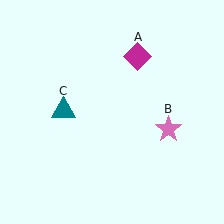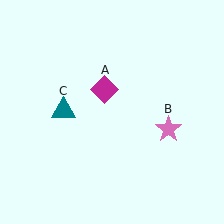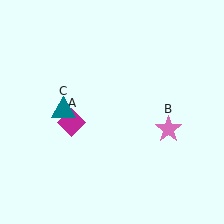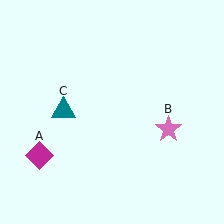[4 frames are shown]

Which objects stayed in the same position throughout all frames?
Pink star (object B) and teal triangle (object C) remained stationary.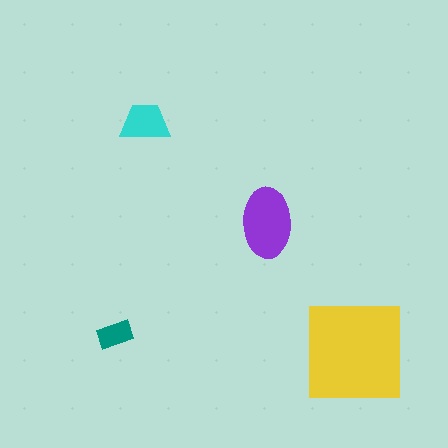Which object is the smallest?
The teal rectangle.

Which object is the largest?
The yellow square.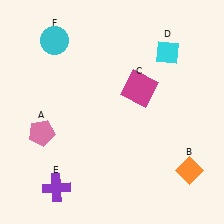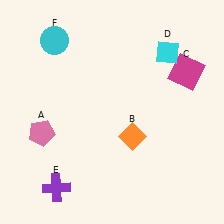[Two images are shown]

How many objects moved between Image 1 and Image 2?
2 objects moved between the two images.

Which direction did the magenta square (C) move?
The magenta square (C) moved right.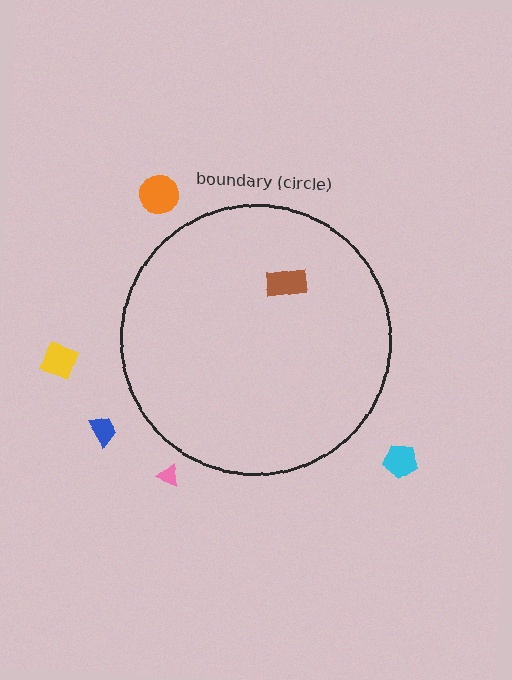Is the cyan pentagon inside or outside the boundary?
Outside.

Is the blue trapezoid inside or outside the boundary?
Outside.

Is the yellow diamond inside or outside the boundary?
Outside.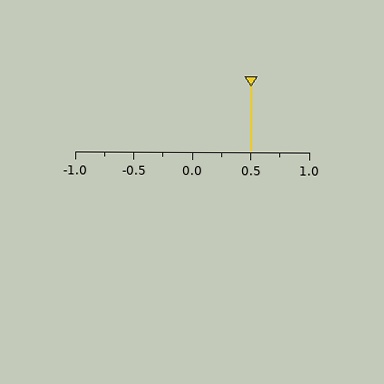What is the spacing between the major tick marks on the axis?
The major ticks are spaced 0.5 apart.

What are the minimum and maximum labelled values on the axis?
The axis runs from -1.0 to 1.0.